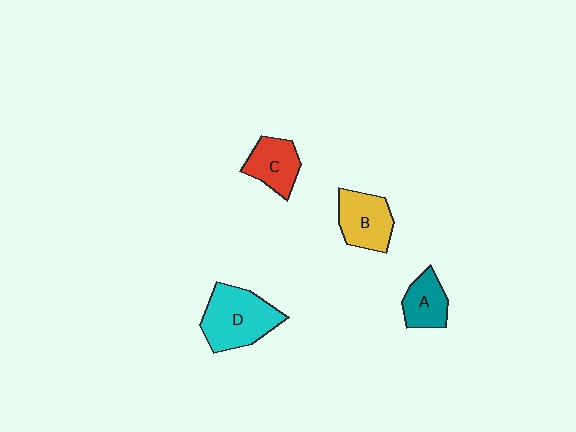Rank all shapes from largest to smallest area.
From largest to smallest: D (cyan), B (yellow), C (red), A (teal).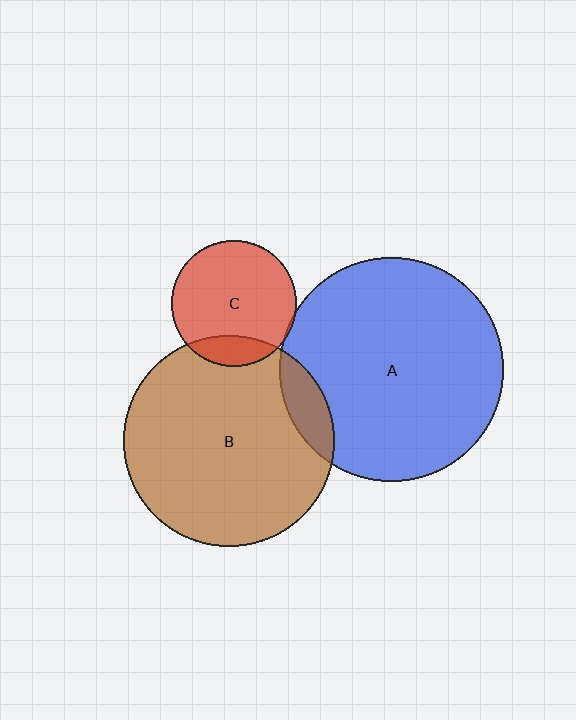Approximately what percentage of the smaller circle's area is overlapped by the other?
Approximately 5%.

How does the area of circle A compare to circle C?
Approximately 3.2 times.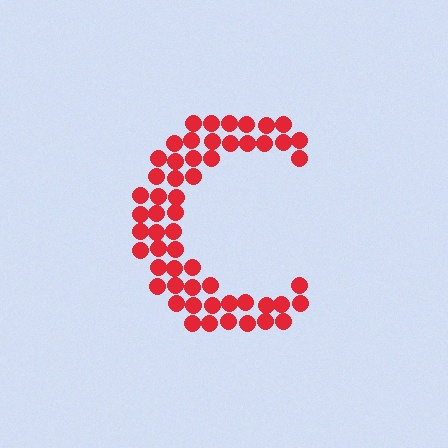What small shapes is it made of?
It is made of small circles.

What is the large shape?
The large shape is the letter C.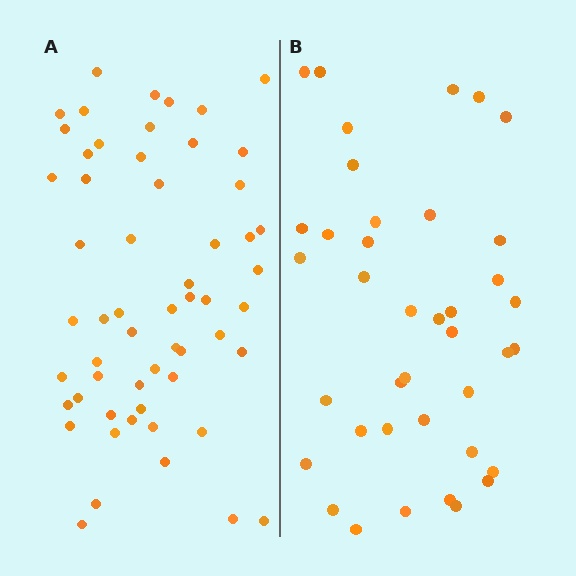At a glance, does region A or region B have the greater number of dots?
Region A (the left region) has more dots.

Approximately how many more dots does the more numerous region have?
Region A has approximately 20 more dots than region B.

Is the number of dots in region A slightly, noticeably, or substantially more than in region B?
Region A has substantially more. The ratio is roughly 1.5 to 1.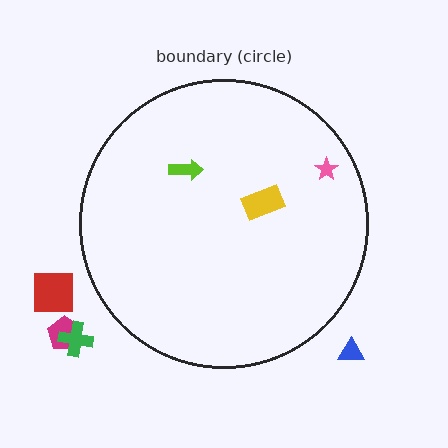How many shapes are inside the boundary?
3 inside, 4 outside.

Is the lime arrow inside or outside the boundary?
Inside.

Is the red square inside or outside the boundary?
Outside.